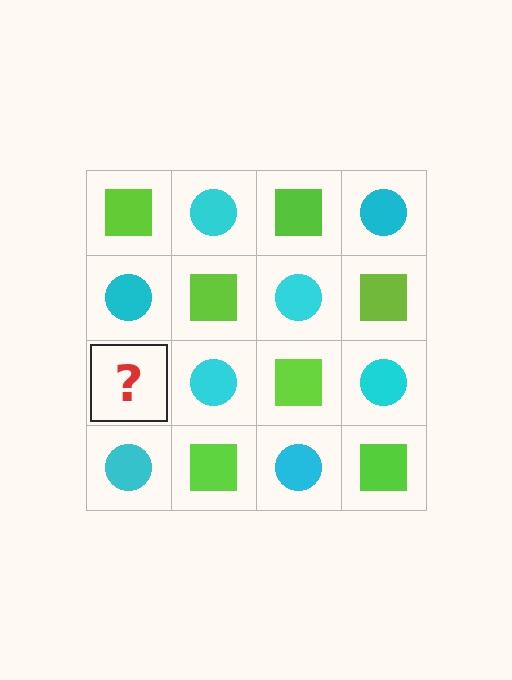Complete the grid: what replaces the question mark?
The question mark should be replaced with a lime square.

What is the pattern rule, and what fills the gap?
The rule is that it alternates lime square and cyan circle in a checkerboard pattern. The gap should be filled with a lime square.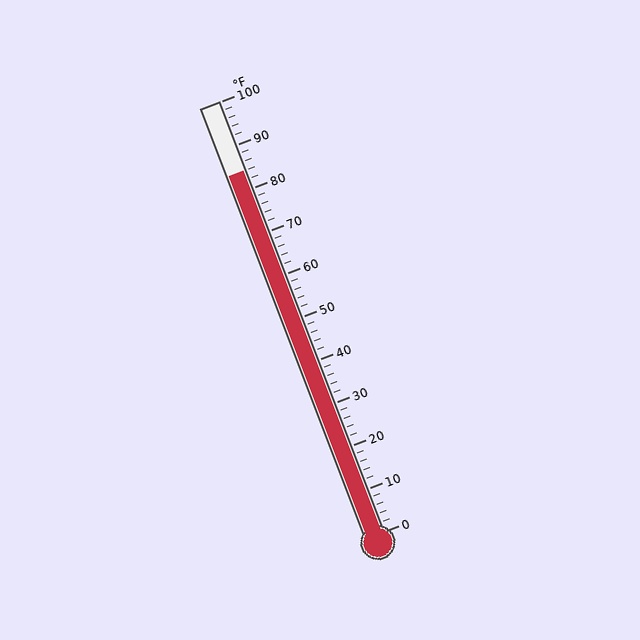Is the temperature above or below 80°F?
The temperature is above 80°F.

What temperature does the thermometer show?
The thermometer shows approximately 84°F.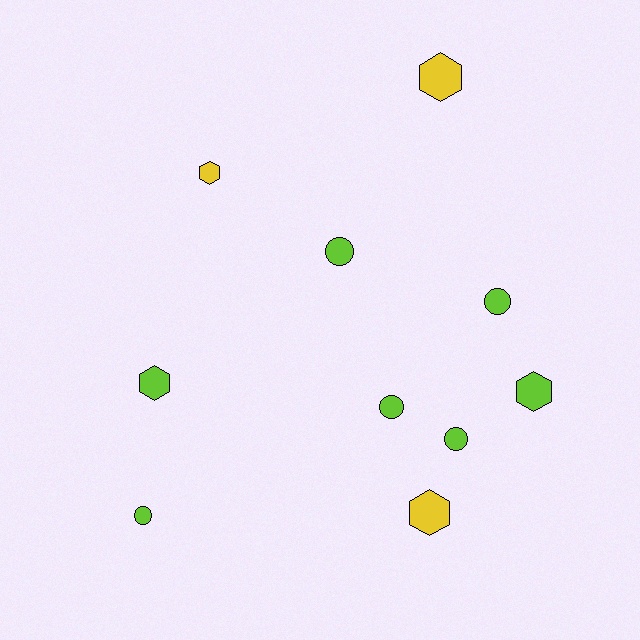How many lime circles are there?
There are 5 lime circles.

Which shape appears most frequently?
Circle, with 5 objects.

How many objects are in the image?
There are 10 objects.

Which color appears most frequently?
Lime, with 7 objects.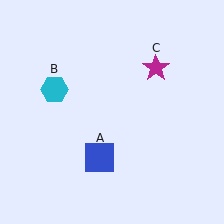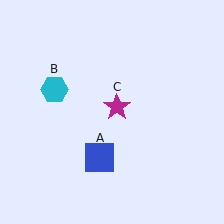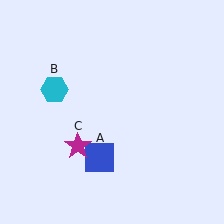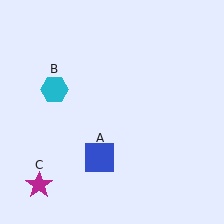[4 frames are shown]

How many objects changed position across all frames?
1 object changed position: magenta star (object C).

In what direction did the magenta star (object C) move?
The magenta star (object C) moved down and to the left.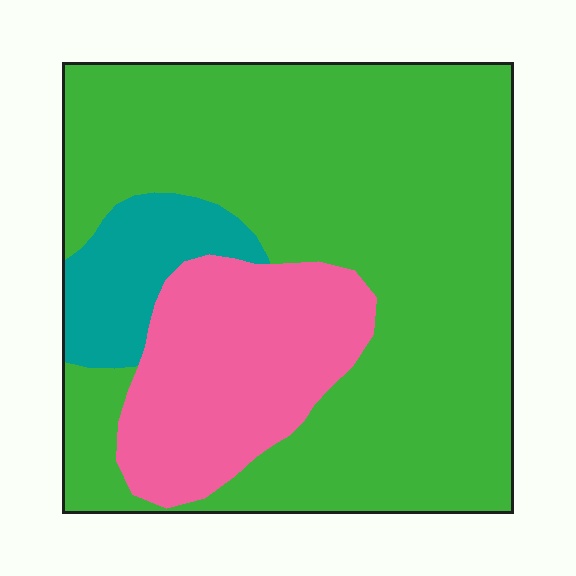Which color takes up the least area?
Teal, at roughly 10%.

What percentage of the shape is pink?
Pink covers 21% of the shape.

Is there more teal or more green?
Green.